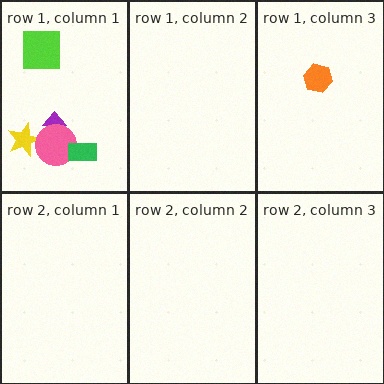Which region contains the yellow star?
The row 1, column 1 region.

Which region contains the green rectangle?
The row 1, column 1 region.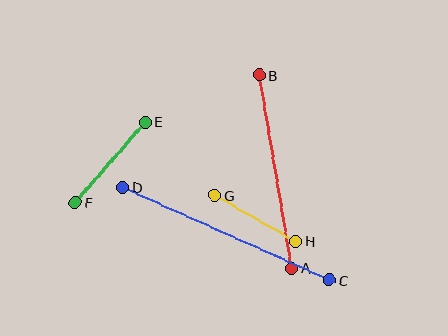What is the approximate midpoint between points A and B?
The midpoint is at approximately (276, 171) pixels.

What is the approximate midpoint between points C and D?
The midpoint is at approximately (226, 234) pixels.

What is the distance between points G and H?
The distance is approximately 93 pixels.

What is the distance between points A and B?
The distance is approximately 196 pixels.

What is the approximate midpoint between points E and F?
The midpoint is at approximately (110, 162) pixels.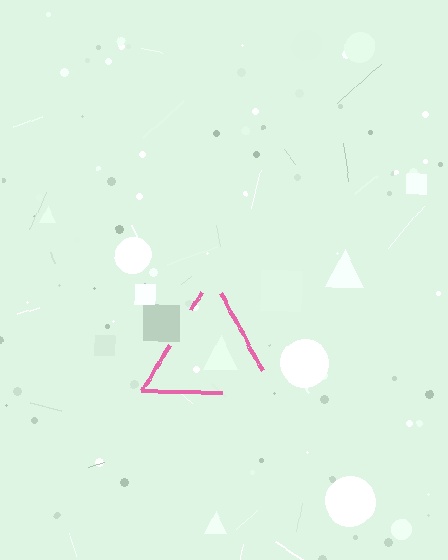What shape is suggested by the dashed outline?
The dashed outline suggests a triangle.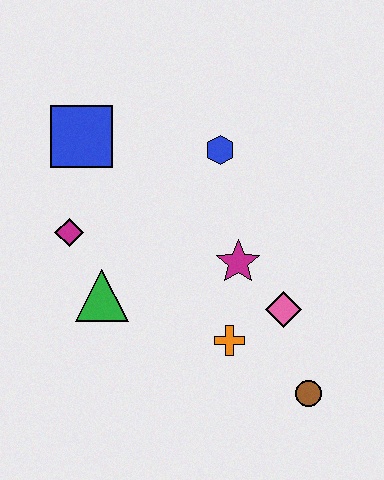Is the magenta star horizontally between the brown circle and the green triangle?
Yes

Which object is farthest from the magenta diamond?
The brown circle is farthest from the magenta diamond.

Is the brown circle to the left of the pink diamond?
No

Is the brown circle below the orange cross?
Yes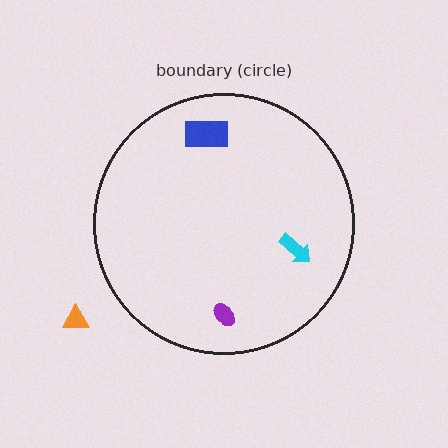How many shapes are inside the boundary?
3 inside, 1 outside.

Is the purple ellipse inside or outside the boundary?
Inside.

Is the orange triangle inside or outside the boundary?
Outside.